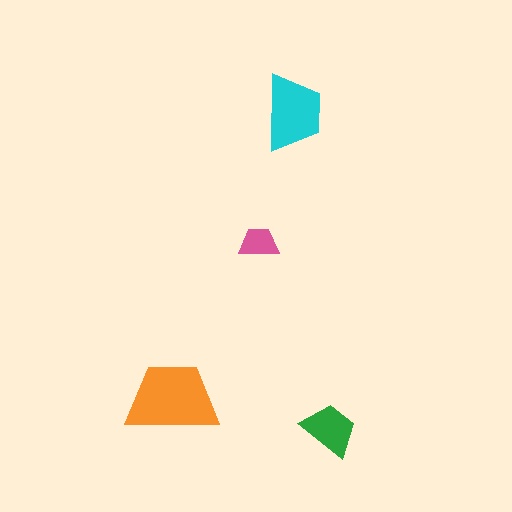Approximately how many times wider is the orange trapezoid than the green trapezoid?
About 1.5 times wider.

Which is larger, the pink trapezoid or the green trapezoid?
The green one.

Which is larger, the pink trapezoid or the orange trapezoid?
The orange one.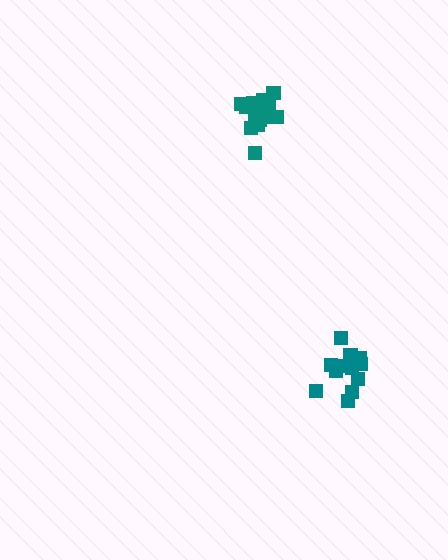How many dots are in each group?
Group 1: 17 dots, Group 2: 14 dots (31 total).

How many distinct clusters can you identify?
There are 2 distinct clusters.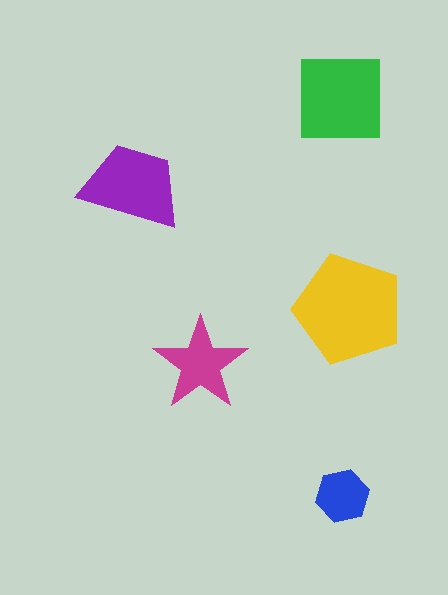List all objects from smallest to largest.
The blue hexagon, the magenta star, the purple trapezoid, the green square, the yellow pentagon.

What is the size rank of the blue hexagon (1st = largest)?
5th.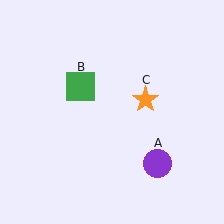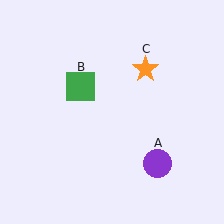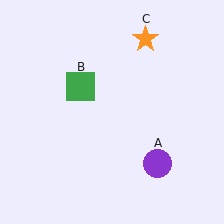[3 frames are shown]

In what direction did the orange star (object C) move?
The orange star (object C) moved up.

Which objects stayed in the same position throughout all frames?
Purple circle (object A) and green square (object B) remained stationary.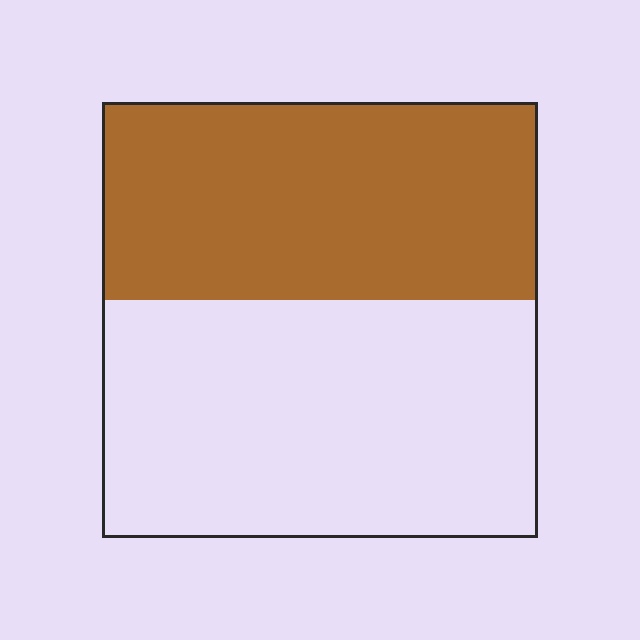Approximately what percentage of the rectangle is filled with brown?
Approximately 45%.